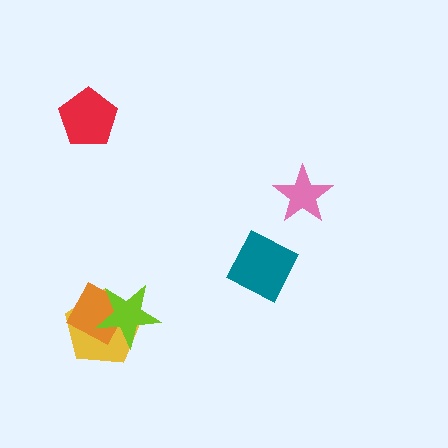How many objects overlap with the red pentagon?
0 objects overlap with the red pentagon.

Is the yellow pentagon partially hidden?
Yes, it is partially covered by another shape.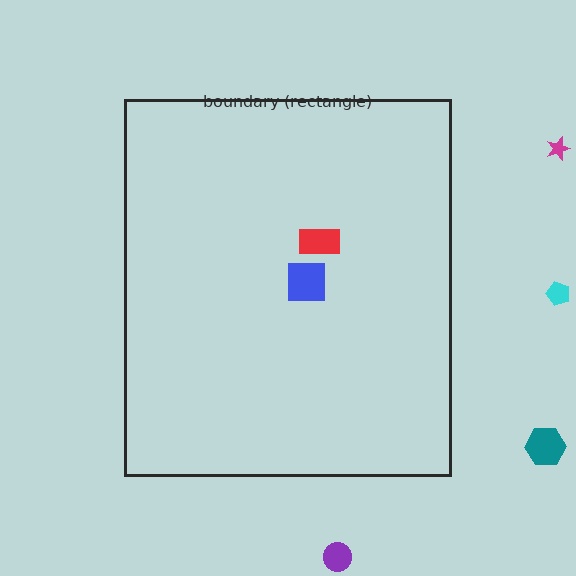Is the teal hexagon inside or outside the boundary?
Outside.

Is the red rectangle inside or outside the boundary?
Inside.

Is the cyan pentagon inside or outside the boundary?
Outside.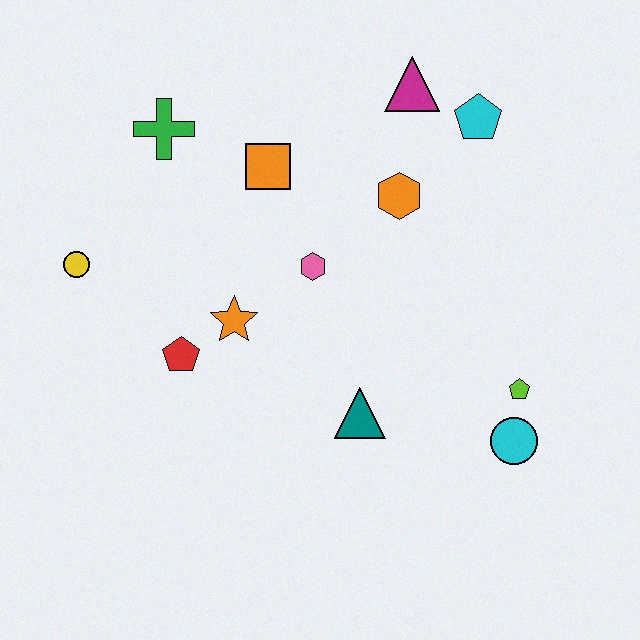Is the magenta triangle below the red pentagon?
No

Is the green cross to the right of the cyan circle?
No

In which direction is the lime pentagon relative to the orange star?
The lime pentagon is to the right of the orange star.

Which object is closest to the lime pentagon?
The cyan circle is closest to the lime pentagon.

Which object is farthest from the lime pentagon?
The yellow circle is farthest from the lime pentagon.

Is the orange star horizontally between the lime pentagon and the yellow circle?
Yes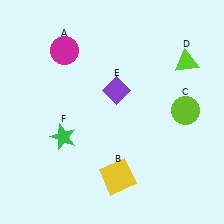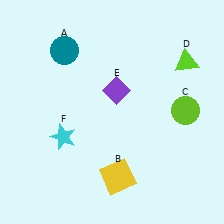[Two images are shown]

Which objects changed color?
A changed from magenta to teal. F changed from green to cyan.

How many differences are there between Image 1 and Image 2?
There are 2 differences between the two images.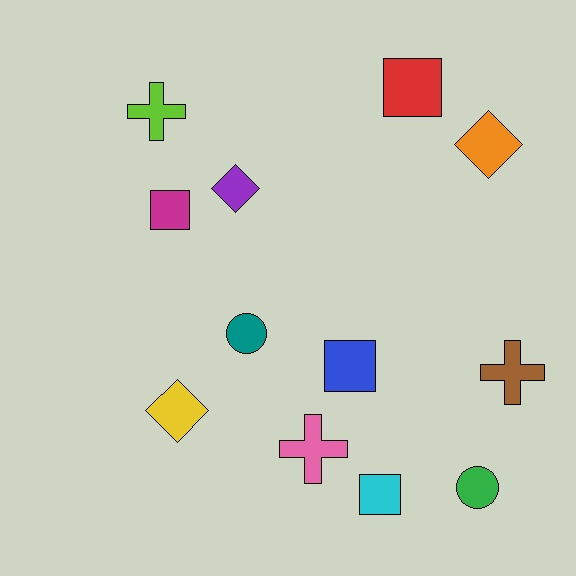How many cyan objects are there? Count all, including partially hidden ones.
There is 1 cyan object.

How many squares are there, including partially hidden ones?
There are 4 squares.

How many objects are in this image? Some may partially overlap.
There are 12 objects.